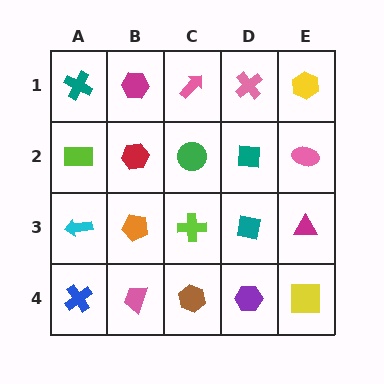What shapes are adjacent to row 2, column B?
A magenta hexagon (row 1, column B), an orange pentagon (row 3, column B), a lime rectangle (row 2, column A), a green circle (row 2, column C).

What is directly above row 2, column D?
A pink cross.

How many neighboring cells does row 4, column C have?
3.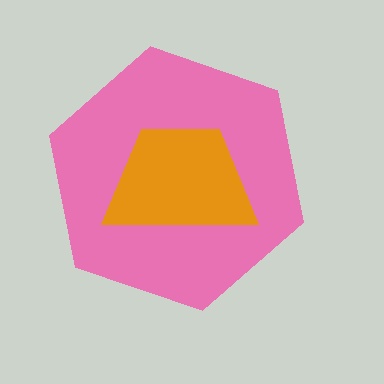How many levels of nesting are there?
2.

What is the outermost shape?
The pink hexagon.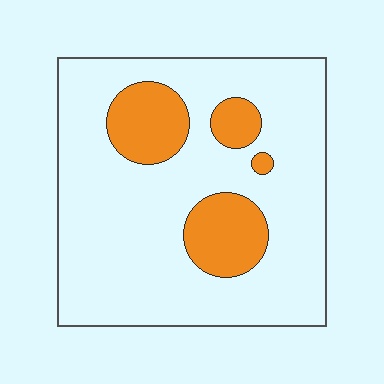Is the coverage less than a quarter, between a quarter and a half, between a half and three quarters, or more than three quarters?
Less than a quarter.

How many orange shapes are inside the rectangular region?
4.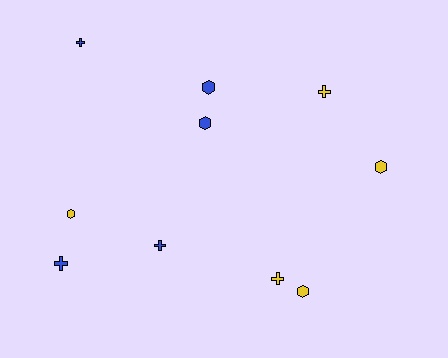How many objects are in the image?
There are 10 objects.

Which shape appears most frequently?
Cross, with 5 objects.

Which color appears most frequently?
Yellow, with 5 objects.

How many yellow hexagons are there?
There are 3 yellow hexagons.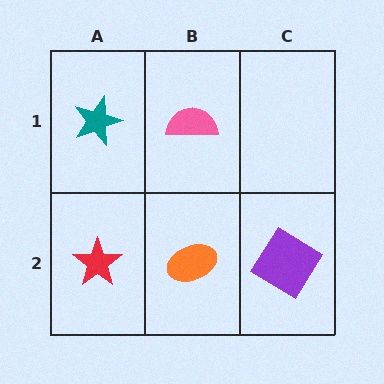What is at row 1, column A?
A teal star.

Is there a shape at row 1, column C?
No, that cell is empty.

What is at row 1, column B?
A pink semicircle.